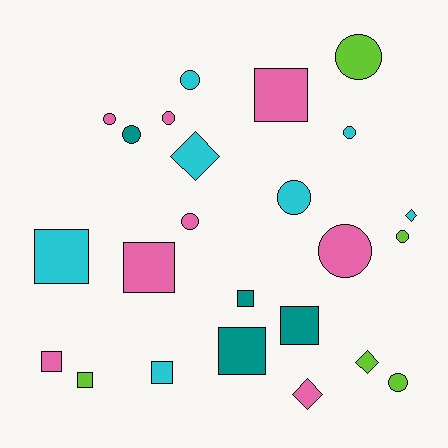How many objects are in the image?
There are 24 objects.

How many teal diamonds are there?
There are no teal diamonds.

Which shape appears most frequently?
Circle, with 11 objects.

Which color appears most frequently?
Pink, with 8 objects.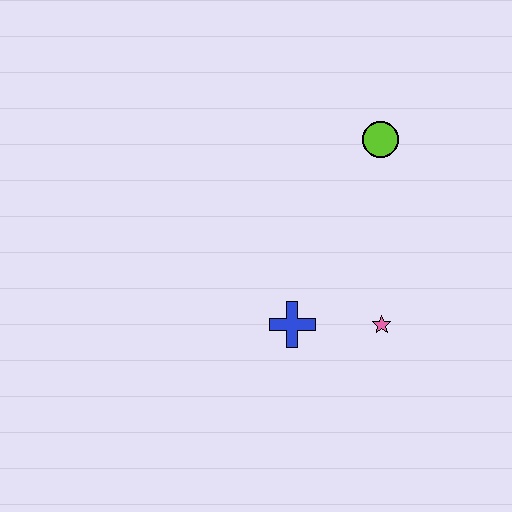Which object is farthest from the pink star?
The lime circle is farthest from the pink star.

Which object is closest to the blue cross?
The pink star is closest to the blue cross.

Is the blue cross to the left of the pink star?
Yes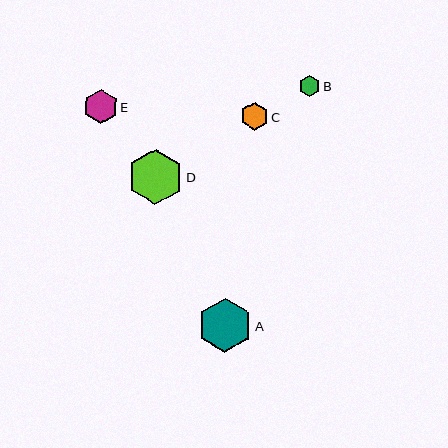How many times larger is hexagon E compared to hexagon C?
Hexagon E is approximately 1.3 times the size of hexagon C.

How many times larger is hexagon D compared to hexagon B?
Hexagon D is approximately 2.6 times the size of hexagon B.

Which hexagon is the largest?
Hexagon D is the largest with a size of approximately 55 pixels.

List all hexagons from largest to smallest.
From largest to smallest: D, A, E, C, B.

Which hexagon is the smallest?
Hexagon B is the smallest with a size of approximately 21 pixels.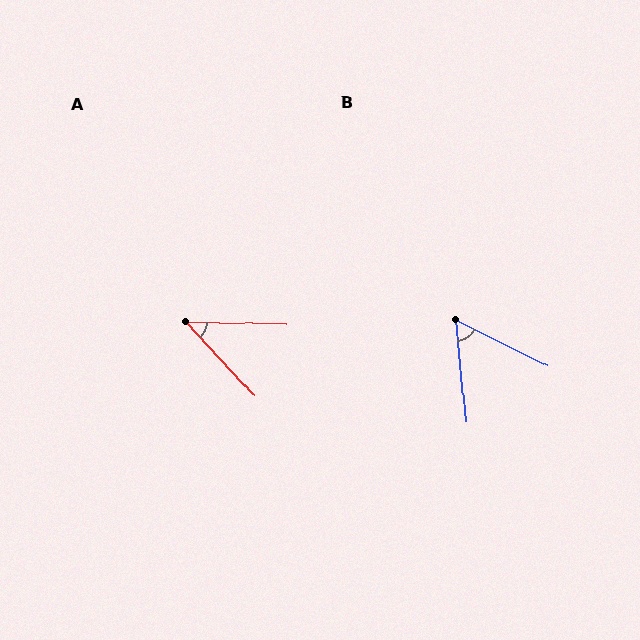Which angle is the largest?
B, at approximately 58 degrees.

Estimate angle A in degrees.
Approximately 46 degrees.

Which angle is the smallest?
A, at approximately 46 degrees.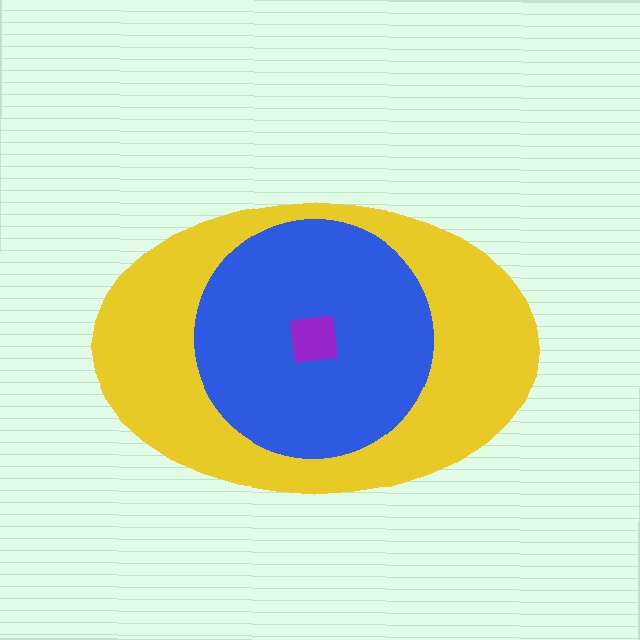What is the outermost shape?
The yellow ellipse.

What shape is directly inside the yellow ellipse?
The blue circle.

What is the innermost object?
The purple square.